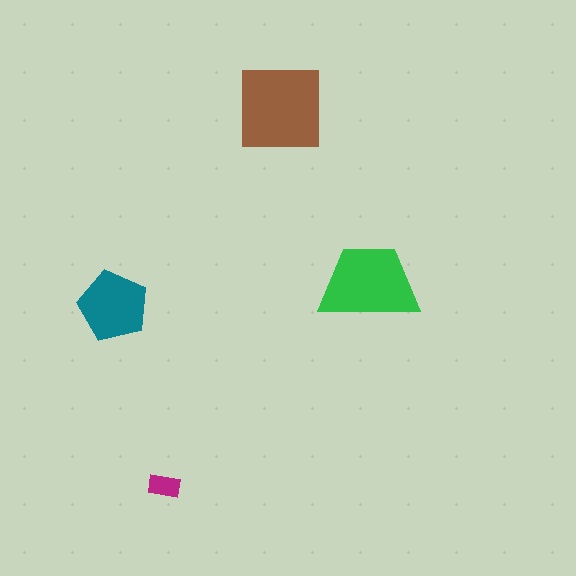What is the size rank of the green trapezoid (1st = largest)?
2nd.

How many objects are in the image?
There are 4 objects in the image.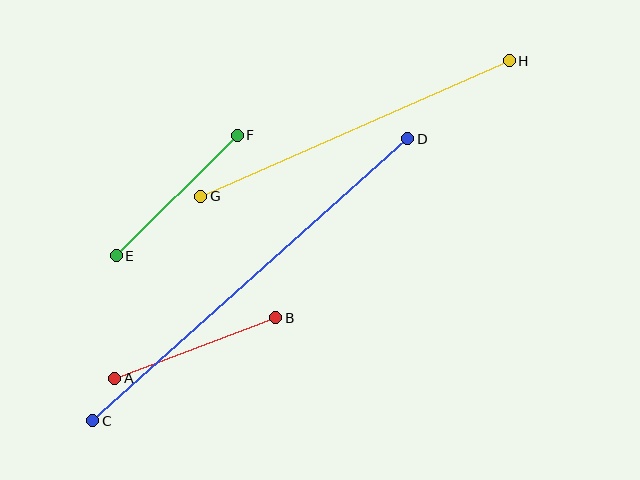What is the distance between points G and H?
The distance is approximately 337 pixels.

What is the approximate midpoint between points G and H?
The midpoint is at approximately (355, 129) pixels.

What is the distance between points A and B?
The distance is approximately 172 pixels.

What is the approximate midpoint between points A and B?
The midpoint is at approximately (195, 348) pixels.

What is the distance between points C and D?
The distance is approximately 423 pixels.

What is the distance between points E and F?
The distance is approximately 171 pixels.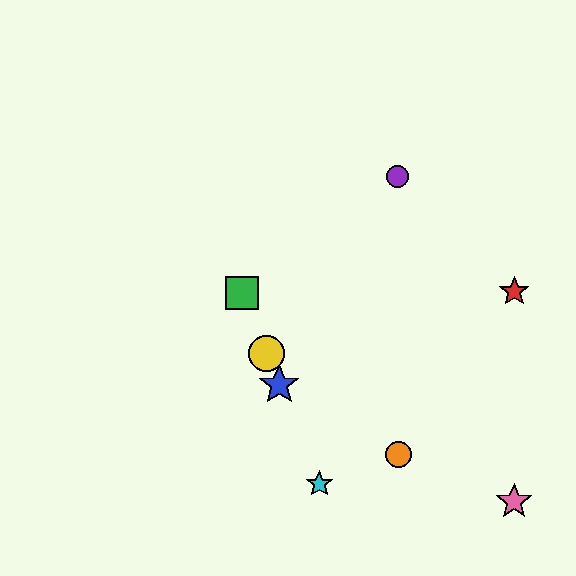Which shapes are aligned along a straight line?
The blue star, the green square, the yellow circle, the cyan star are aligned along a straight line.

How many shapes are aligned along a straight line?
4 shapes (the blue star, the green square, the yellow circle, the cyan star) are aligned along a straight line.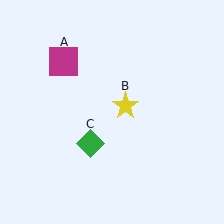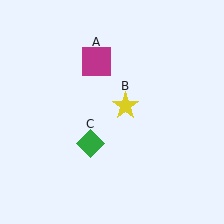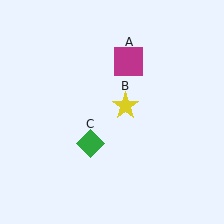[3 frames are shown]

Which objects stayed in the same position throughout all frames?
Yellow star (object B) and green diamond (object C) remained stationary.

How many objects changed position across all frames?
1 object changed position: magenta square (object A).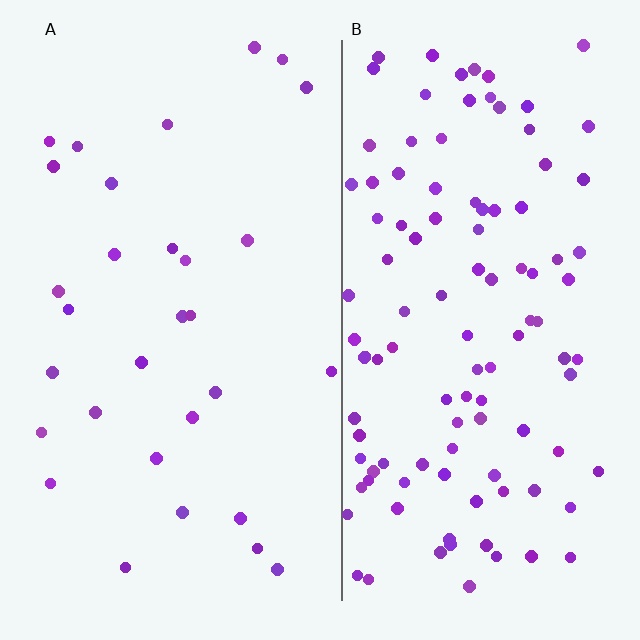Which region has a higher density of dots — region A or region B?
B (the right).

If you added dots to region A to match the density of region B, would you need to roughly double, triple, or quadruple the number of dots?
Approximately quadruple.